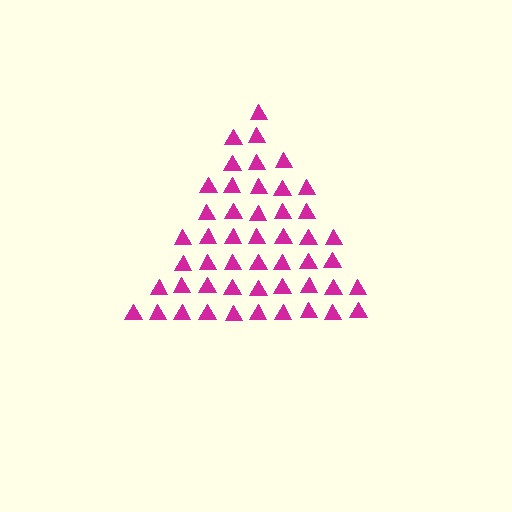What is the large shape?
The large shape is a triangle.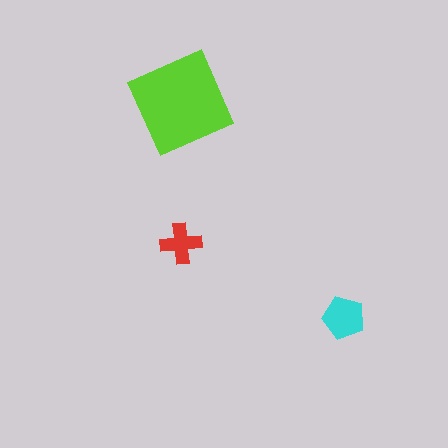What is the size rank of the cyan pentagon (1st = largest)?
2nd.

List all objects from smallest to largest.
The red cross, the cyan pentagon, the lime square.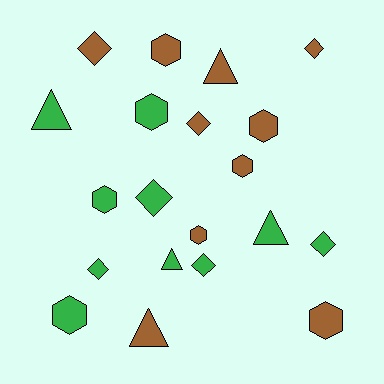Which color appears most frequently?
Green, with 10 objects.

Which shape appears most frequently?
Hexagon, with 8 objects.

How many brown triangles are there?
There are 2 brown triangles.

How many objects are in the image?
There are 20 objects.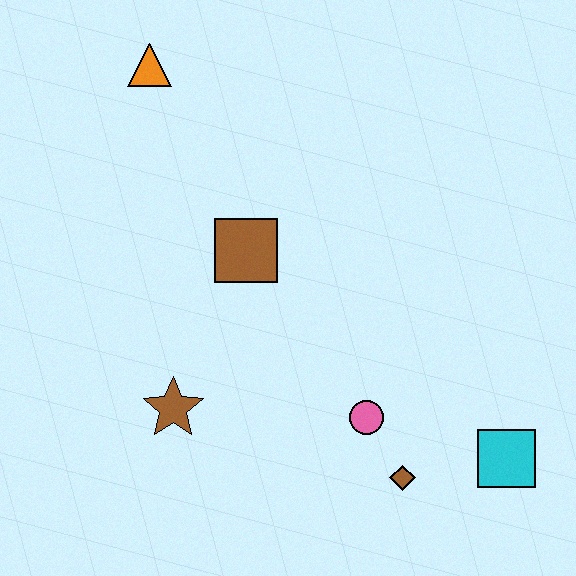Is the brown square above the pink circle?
Yes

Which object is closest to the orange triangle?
The brown square is closest to the orange triangle.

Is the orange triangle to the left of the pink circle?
Yes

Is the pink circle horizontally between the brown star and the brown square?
No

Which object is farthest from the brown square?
The cyan square is farthest from the brown square.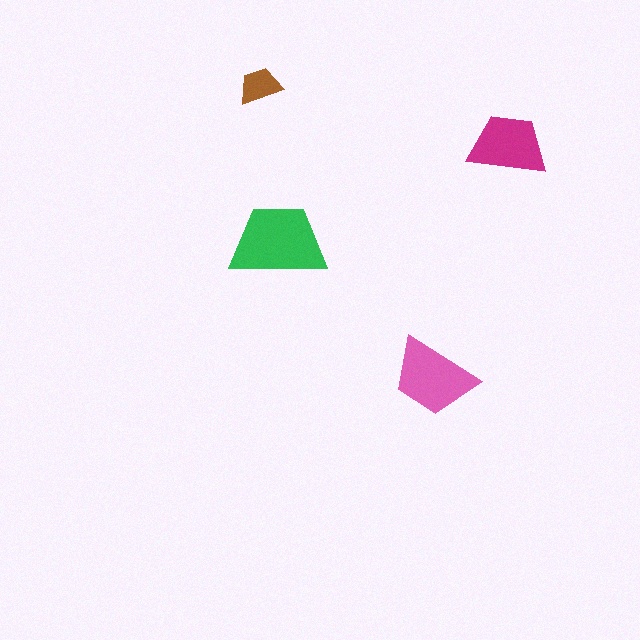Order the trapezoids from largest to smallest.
the green one, the pink one, the magenta one, the brown one.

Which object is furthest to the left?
The brown trapezoid is leftmost.